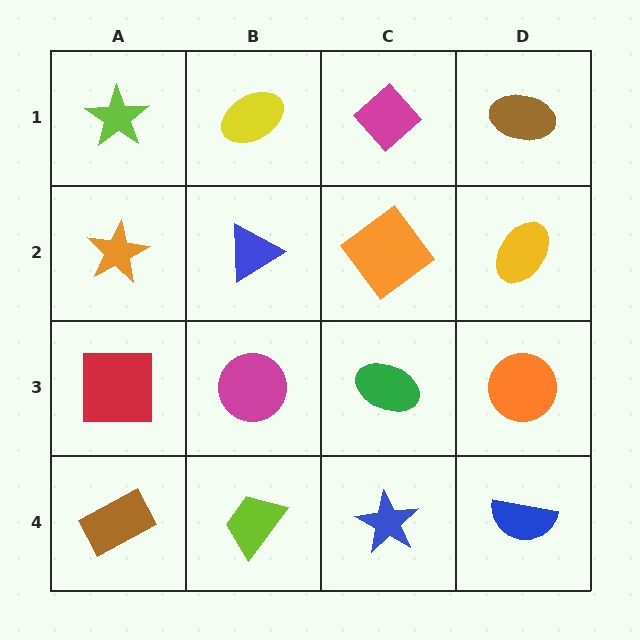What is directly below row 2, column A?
A red square.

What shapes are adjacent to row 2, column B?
A yellow ellipse (row 1, column B), a magenta circle (row 3, column B), an orange star (row 2, column A), an orange diamond (row 2, column C).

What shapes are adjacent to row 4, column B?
A magenta circle (row 3, column B), a brown rectangle (row 4, column A), a blue star (row 4, column C).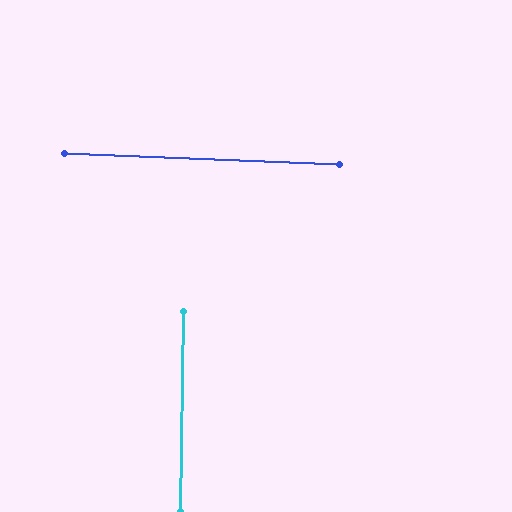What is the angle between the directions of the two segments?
Approximately 89 degrees.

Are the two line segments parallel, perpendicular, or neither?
Perpendicular — they meet at approximately 89°.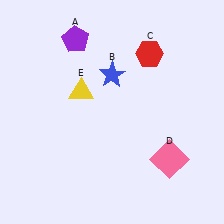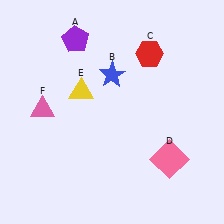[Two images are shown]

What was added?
A pink triangle (F) was added in Image 2.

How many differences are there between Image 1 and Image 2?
There is 1 difference between the two images.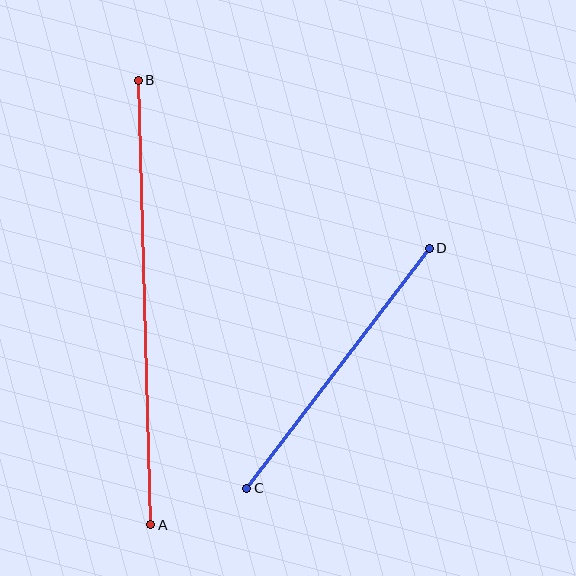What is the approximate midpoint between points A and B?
The midpoint is at approximately (144, 303) pixels.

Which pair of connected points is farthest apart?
Points A and B are farthest apart.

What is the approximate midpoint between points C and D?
The midpoint is at approximately (338, 368) pixels.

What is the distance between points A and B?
The distance is approximately 444 pixels.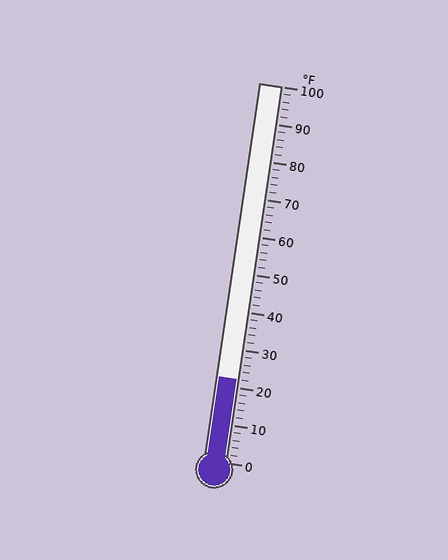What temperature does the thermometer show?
The thermometer shows approximately 22°F.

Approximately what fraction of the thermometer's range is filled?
The thermometer is filled to approximately 20% of its range.